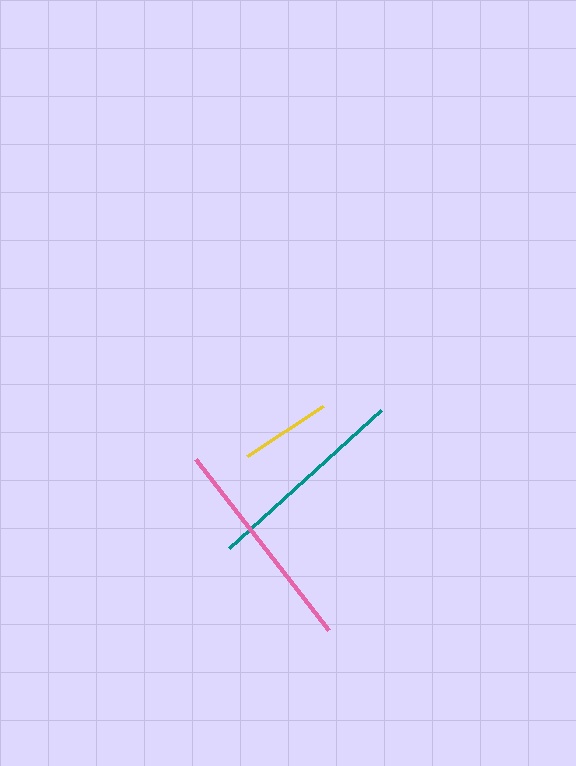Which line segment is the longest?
The pink line is the longest at approximately 216 pixels.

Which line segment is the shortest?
The yellow line is the shortest at approximately 92 pixels.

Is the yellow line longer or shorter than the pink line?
The pink line is longer than the yellow line.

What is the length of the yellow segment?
The yellow segment is approximately 92 pixels long.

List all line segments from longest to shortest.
From longest to shortest: pink, teal, yellow.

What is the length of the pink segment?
The pink segment is approximately 216 pixels long.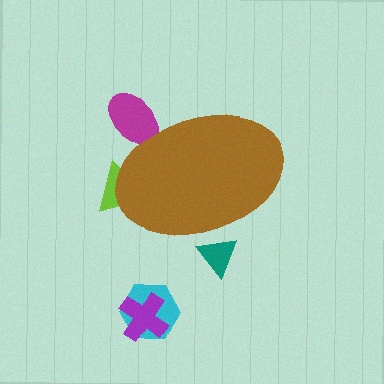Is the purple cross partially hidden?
No, the purple cross is fully visible.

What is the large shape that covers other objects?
A brown ellipse.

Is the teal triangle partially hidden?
Yes, the teal triangle is partially hidden behind the brown ellipse.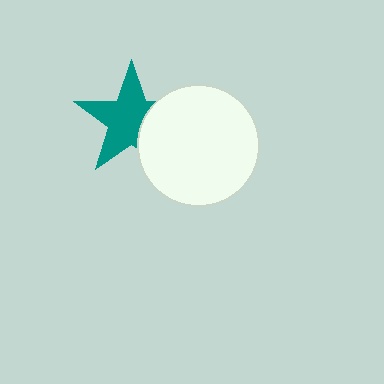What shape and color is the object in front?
The object in front is a white circle.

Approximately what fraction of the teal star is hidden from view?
Roughly 31% of the teal star is hidden behind the white circle.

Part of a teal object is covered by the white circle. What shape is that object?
It is a star.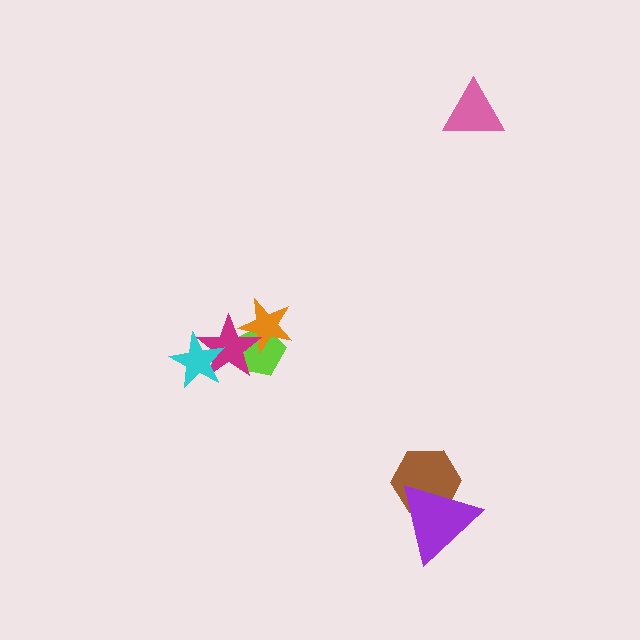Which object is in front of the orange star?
The magenta star is in front of the orange star.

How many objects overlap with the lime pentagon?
2 objects overlap with the lime pentagon.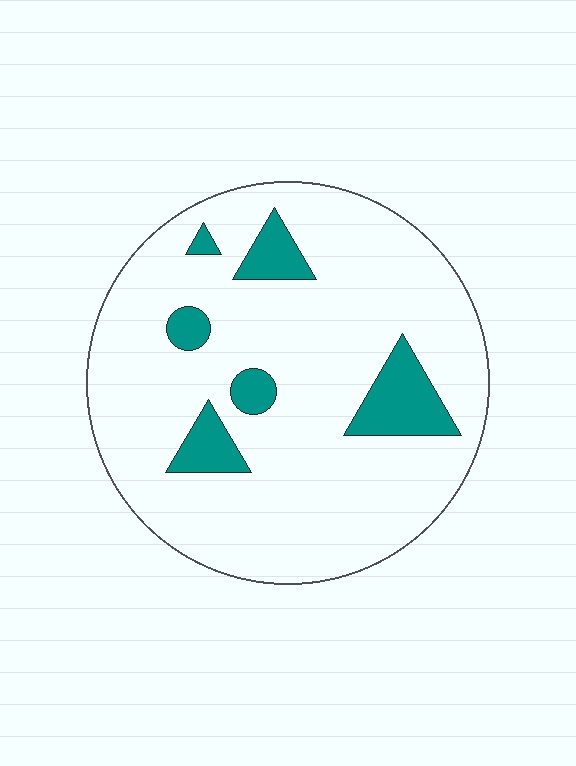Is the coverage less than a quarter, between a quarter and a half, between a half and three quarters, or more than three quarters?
Less than a quarter.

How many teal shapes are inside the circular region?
6.